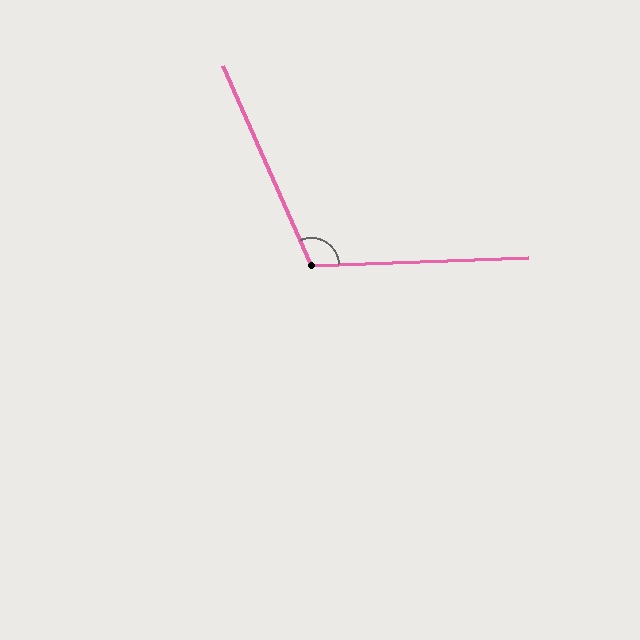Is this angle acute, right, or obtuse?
It is obtuse.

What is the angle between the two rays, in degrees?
Approximately 112 degrees.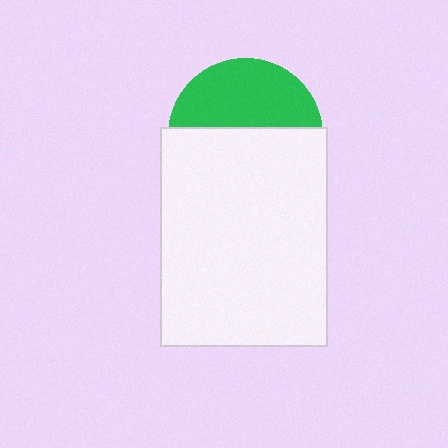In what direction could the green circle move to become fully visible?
The green circle could move up. That would shift it out from behind the white rectangle entirely.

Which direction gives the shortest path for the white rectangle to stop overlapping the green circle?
Moving down gives the shortest separation.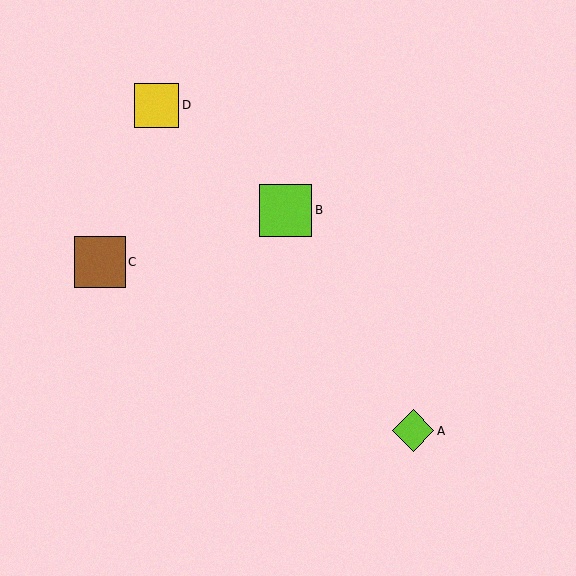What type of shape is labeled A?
Shape A is a lime diamond.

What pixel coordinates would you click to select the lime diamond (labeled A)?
Click at (413, 431) to select the lime diamond A.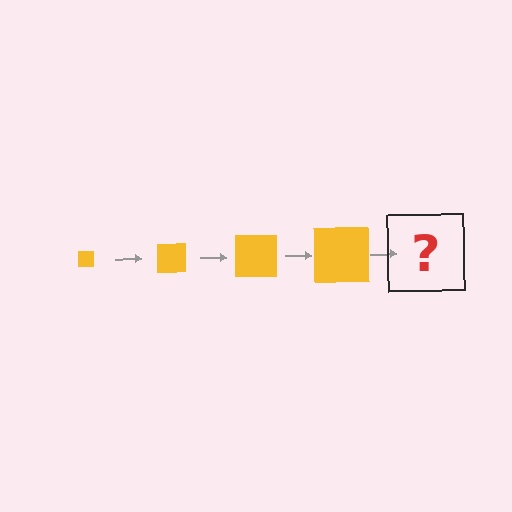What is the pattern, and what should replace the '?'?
The pattern is that the square gets progressively larger each step. The '?' should be a yellow square, larger than the previous one.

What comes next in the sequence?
The next element should be a yellow square, larger than the previous one.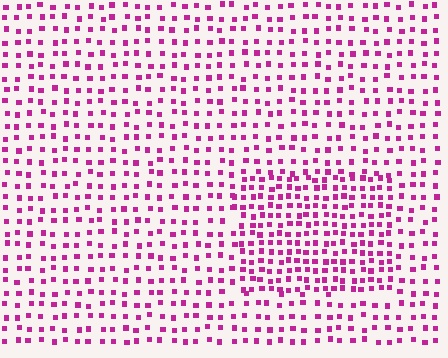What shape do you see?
I see a rectangle.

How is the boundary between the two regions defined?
The boundary is defined by a change in element density (approximately 1.7x ratio). All elements are the same color, size, and shape.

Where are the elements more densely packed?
The elements are more densely packed inside the rectangle boundary.